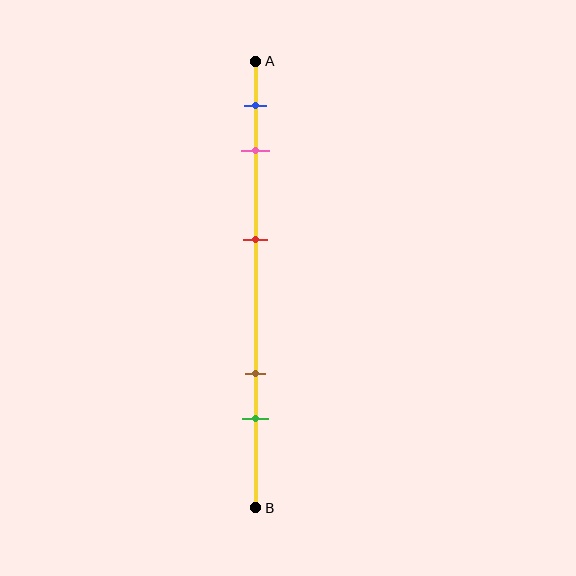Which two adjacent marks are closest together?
The blue and pink marks are the closest adjacent pair.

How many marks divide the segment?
There are 5 marks dividing the segment.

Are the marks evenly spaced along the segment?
No, the marks are not evenly spaced.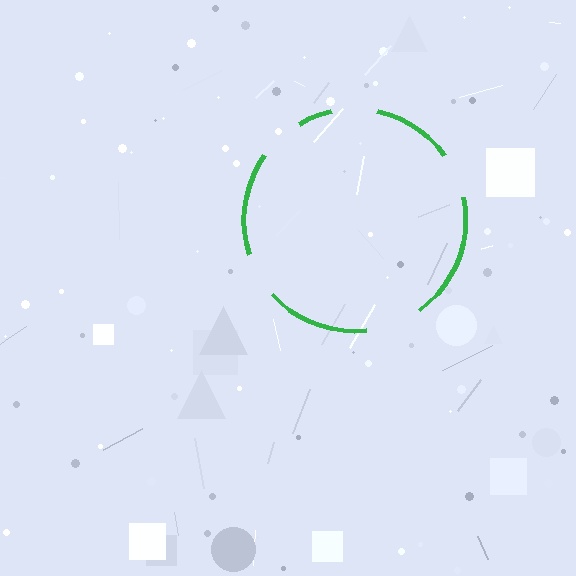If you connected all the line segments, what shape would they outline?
They would outline a circle.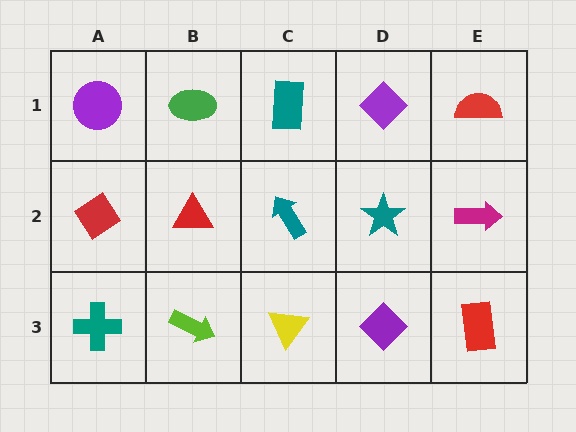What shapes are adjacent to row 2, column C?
A teal rectangle (row 1, column C), a yellow triangle (row 3, column C), a red triangle (row 2, column B), a teal star (row 2, column D).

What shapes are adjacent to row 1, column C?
A teal arrow (row 2, column C), a green ellipse (row 1, column B), a purple diamond (row 1, column D).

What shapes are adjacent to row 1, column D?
A teal star (row 2, column D), a teal rectangle (row 1, column C), a red semicircle (row 1, column E).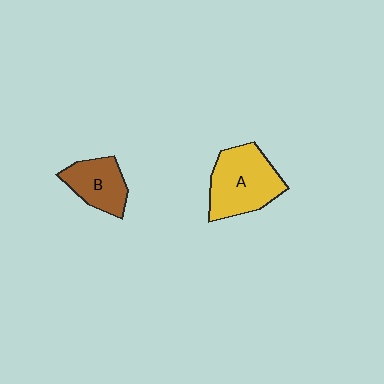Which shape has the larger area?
Shape A (yellow).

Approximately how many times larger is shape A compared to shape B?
Approximately 1.5 times.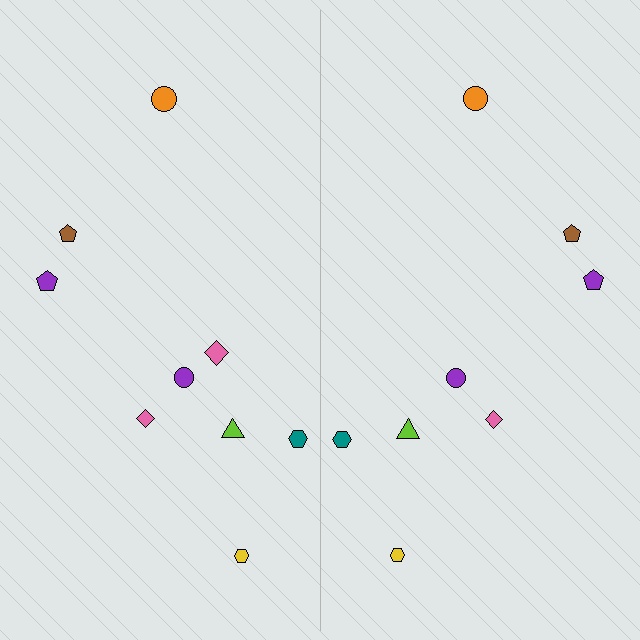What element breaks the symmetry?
A pink diamond is missing from the right side.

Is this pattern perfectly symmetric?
No, the pattern is not perfectly symmetric. A pink diamond is missing from the right side.